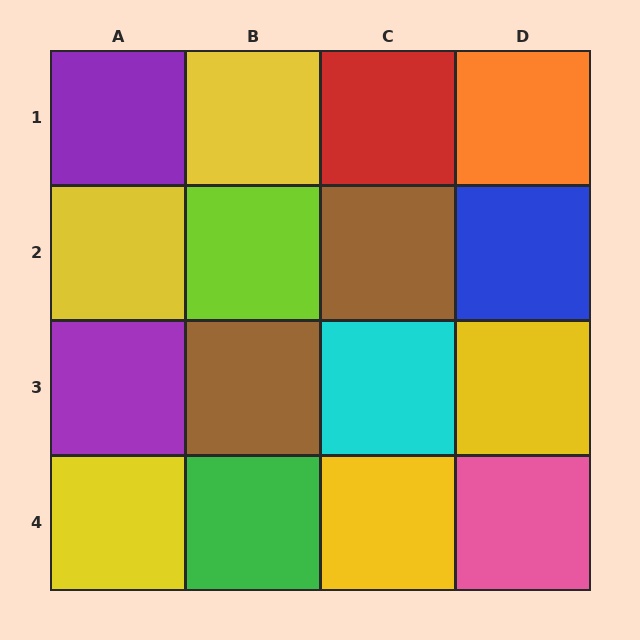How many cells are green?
1 cell is green.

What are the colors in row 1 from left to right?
Purple, yellow, red, orange.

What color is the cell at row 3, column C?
Cyan.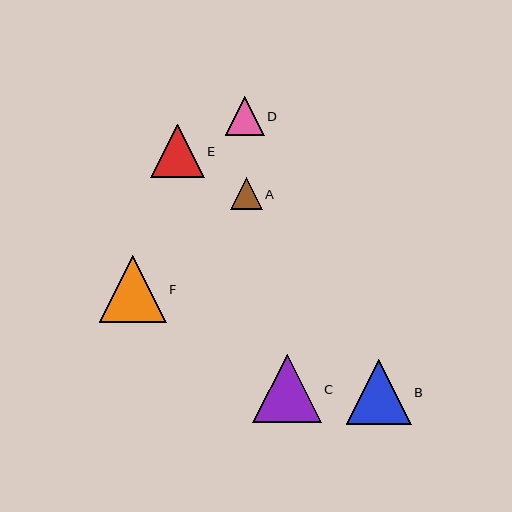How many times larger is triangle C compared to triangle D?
Triangle C is approximately 1.8 times the size of triangle D.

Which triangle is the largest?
Triangle C is the largest with a size of approximately 68 pixels.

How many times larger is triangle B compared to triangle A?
Triangle B is approximately 2.1 times the size of triangle A.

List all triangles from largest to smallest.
From largest to smallest: C, F, B, E, D, A.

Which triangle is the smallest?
Triangle A is the smallest with a size of approximately 32 pixels.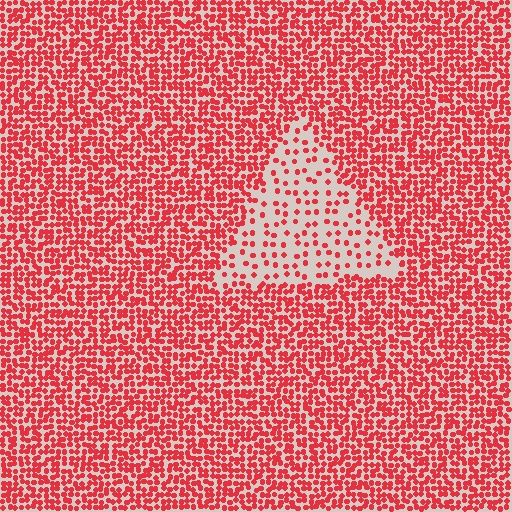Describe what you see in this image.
The image contains small red elements arranged at two different densities. A triangle-shaped region is visible where the elements are less densely packed than the surrounding area.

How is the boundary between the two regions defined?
The boundary is defined by a change in element density (approximately 2.9x ratio). All elements are the same color, size, and shape.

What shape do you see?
I see a triangle.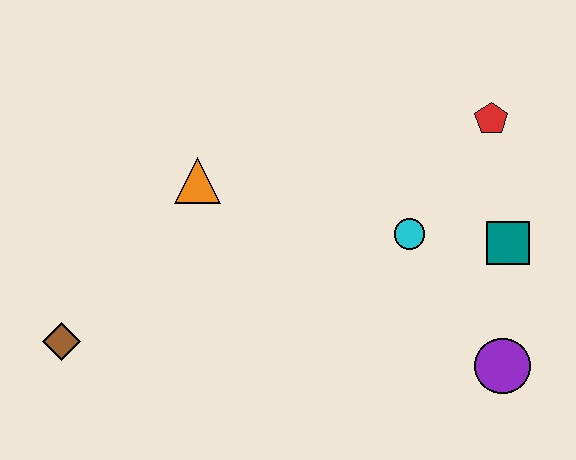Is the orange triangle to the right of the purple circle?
No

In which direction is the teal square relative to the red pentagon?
The teal square is below the red pentagon.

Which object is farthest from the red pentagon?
The brown diamond is farthest from the red pentagon.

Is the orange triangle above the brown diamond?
Yes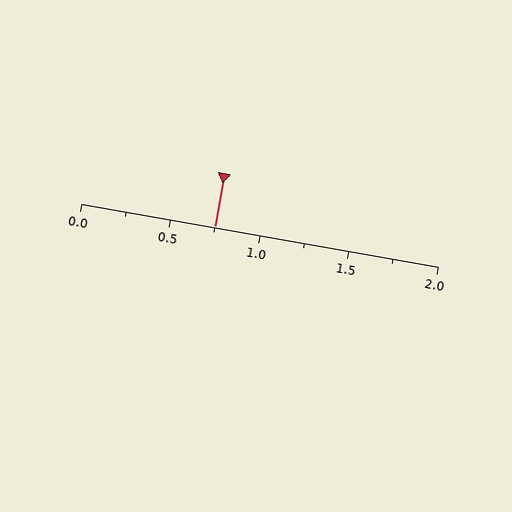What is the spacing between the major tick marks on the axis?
The major ticks are spaced 0.5 apart.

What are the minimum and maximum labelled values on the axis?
The axis runs from 0.0 to 2.0.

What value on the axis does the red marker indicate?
The marker indicates approximately 0.75.